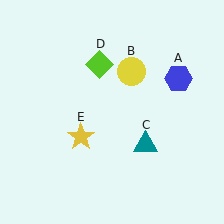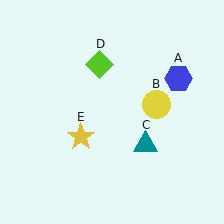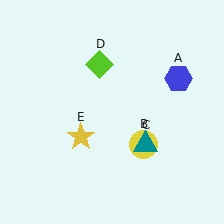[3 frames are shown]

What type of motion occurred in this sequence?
The yellow circle (object B) rotated clockwise around the center of the scene.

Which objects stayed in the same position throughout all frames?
Blue hexagon (object A) and teal triangle (object C) and lime diamond (object D) and yellow star (object E) remained stationary.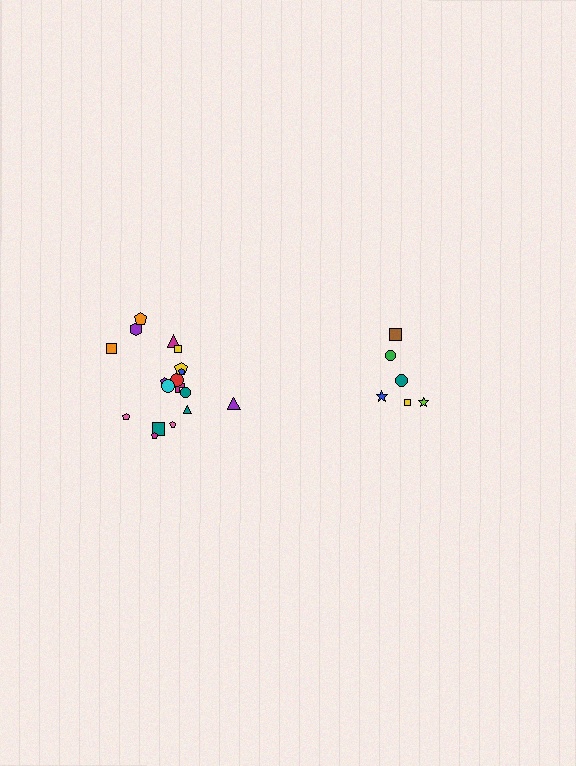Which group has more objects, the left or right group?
The left group.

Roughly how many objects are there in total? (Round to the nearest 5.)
Roughly 25 objects in total.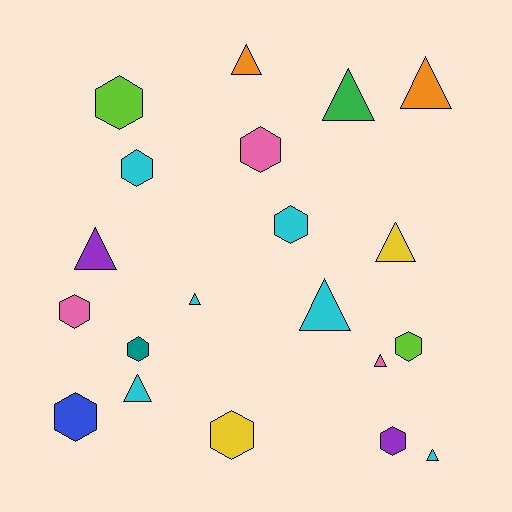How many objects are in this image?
There are 20 objects.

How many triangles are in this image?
There are 10 triangles.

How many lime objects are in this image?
There are 2 lime objects.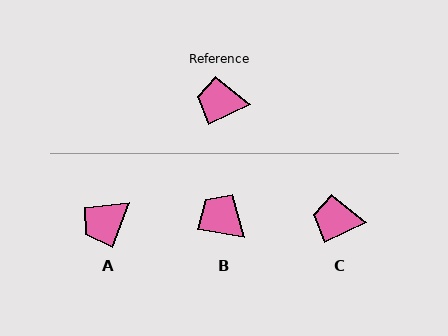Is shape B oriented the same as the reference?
No, it is off by about 36 degrees.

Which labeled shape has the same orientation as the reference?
C.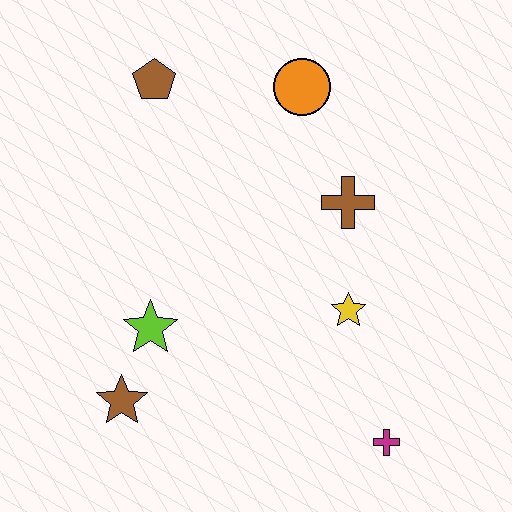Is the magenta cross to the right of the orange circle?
Yes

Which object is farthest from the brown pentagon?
The magenta cross is farthest from the brown pentagon.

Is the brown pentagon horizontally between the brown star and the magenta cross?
Yes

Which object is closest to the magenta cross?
The yellow star is closest to the magenta cross.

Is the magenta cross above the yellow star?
No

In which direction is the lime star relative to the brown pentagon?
The lime star is below the brown pentagon.